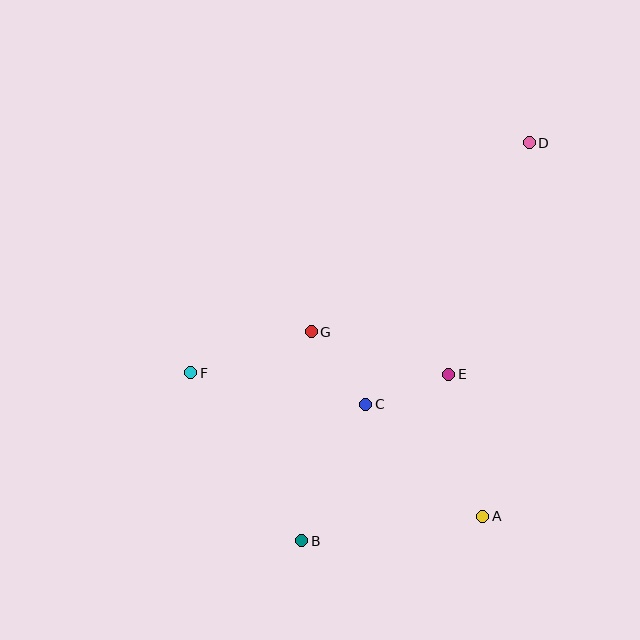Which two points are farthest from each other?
Points B and D are farthest from each other.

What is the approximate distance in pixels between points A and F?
The distance between A and F is approximately 325 pixels.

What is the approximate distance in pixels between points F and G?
The distance between F and G is approximately 127 pixels.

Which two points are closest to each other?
Points C and E are closest to each other.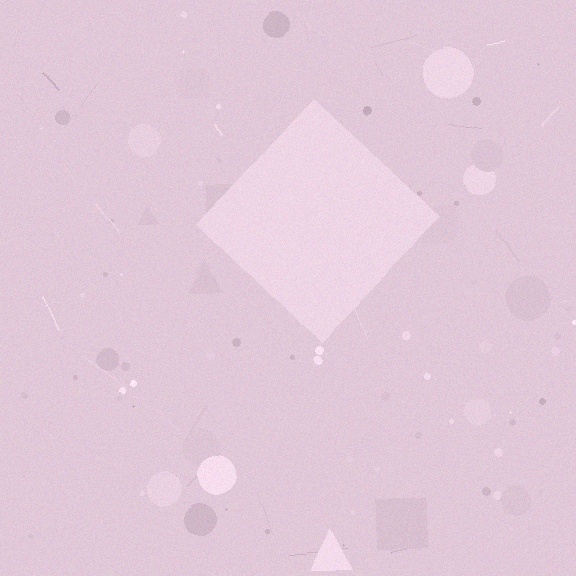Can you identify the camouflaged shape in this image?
The camouflaged shape is a diamond.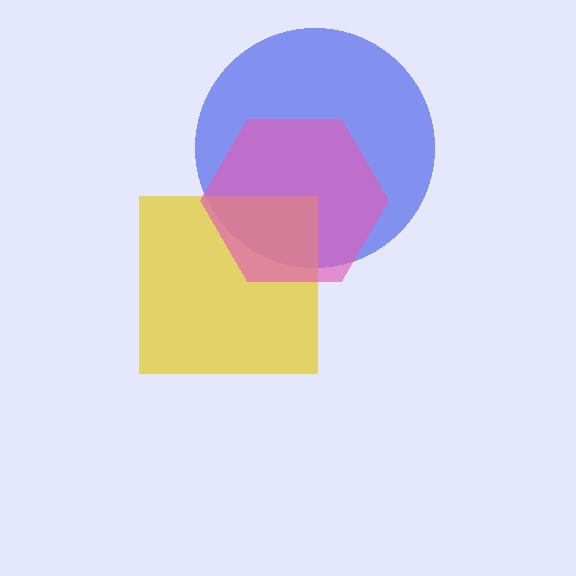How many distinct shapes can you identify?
There are 3 distinct shapes: a blue circle, a yellow square, a pink hexagon.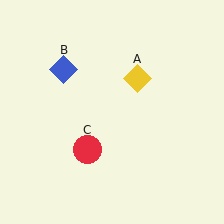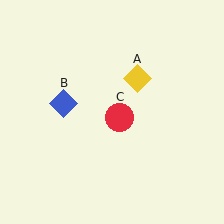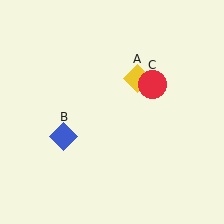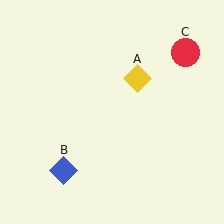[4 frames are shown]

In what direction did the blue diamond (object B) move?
The blue diamond (object B) moved down.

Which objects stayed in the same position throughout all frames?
Yellow diamond (object A) remained stationary.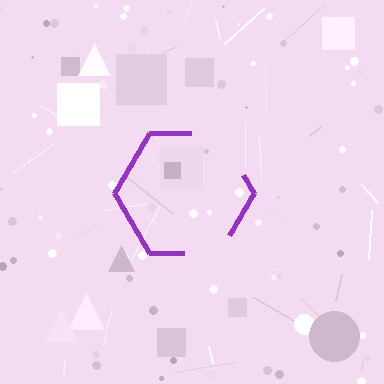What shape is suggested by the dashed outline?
The dashed outline suggests a hexagon.